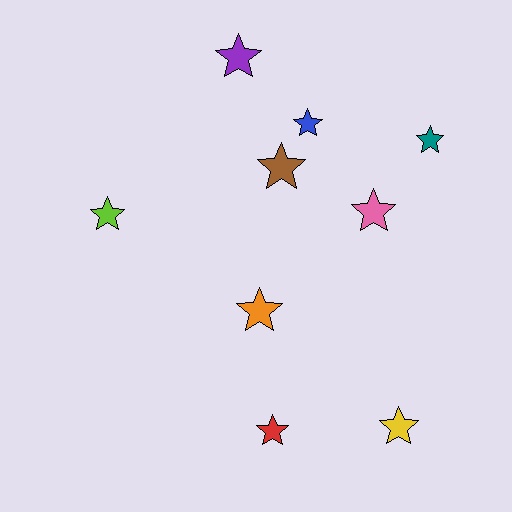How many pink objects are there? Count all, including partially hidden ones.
There is 1 pink object.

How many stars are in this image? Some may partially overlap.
There are 9 stars.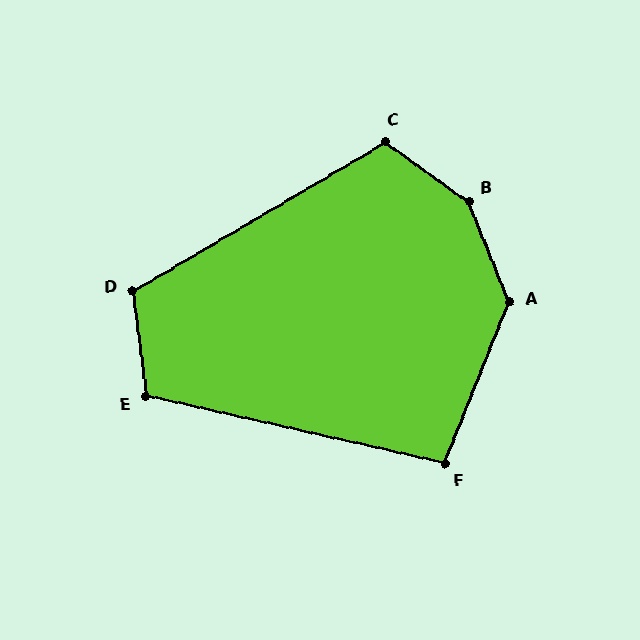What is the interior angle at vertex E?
Approximately 110 degrees (obtuse).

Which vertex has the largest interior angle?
B, at approximately 148 degrees.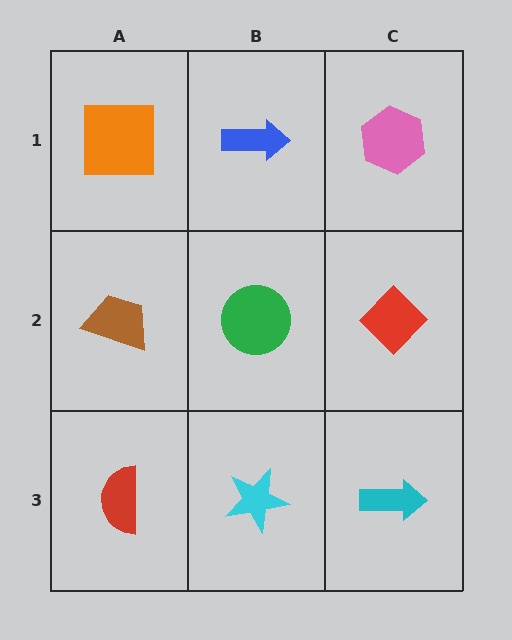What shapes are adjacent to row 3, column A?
A brown trapezoid (row 2, column A), a cyan star (row 3, column B).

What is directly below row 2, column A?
A red semicircle.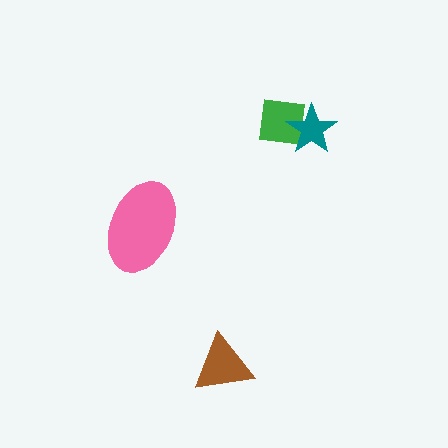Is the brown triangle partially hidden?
No, no other shape covers it.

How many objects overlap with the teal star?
1 object overlaps with the teal star.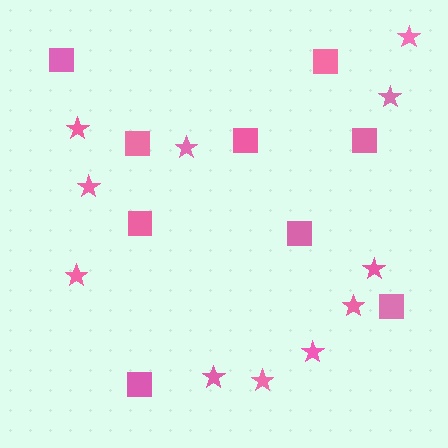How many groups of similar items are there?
There are 2 groups: one group of squares (9) and one group of stars (11).